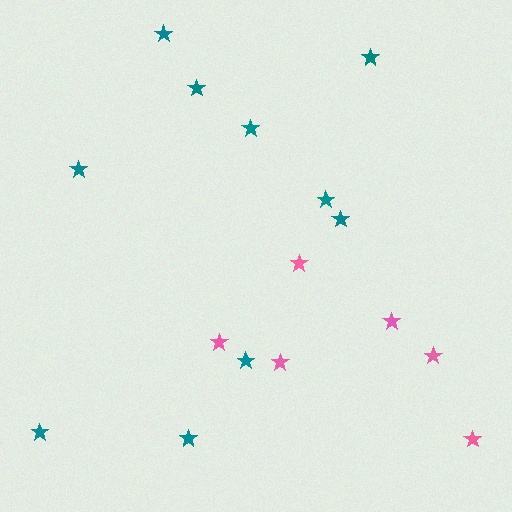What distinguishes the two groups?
There are 2 groups: one group of pink stars (6) and one group of teal stars (10).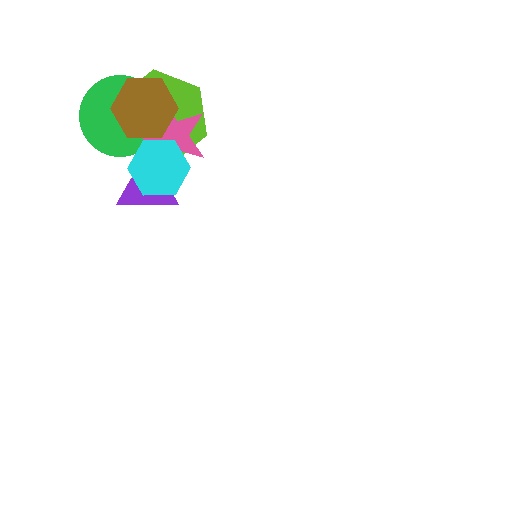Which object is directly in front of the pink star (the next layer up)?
The purple triangle is directly in front of the pink star.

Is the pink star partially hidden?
Yes, it is partially covered by another shape.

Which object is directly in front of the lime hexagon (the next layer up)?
The green circle is directly in front of the lime hexagon.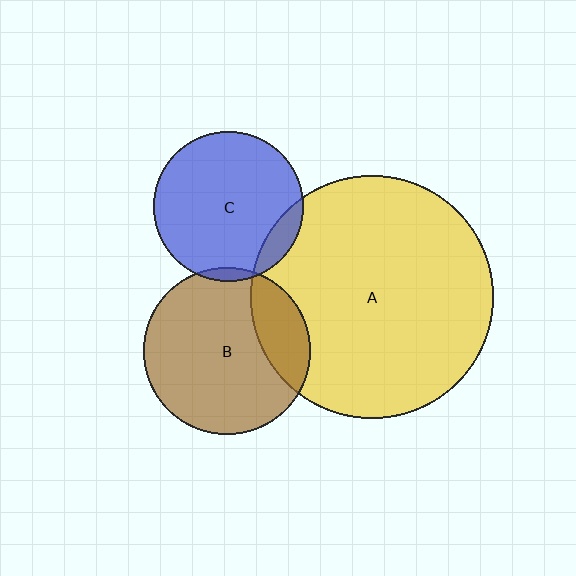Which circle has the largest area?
Circle A (yellow).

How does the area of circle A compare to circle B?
Approximately 2.1 times.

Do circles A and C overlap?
Yes.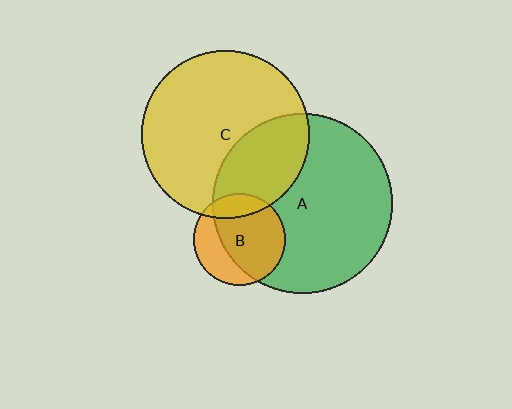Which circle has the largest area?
Circle A (green).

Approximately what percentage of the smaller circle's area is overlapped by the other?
Approximately 70%.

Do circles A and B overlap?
Yes.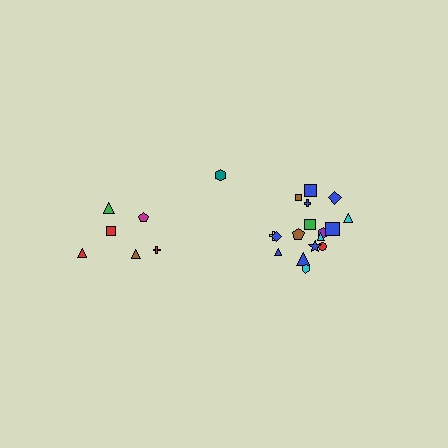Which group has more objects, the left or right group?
The right group.